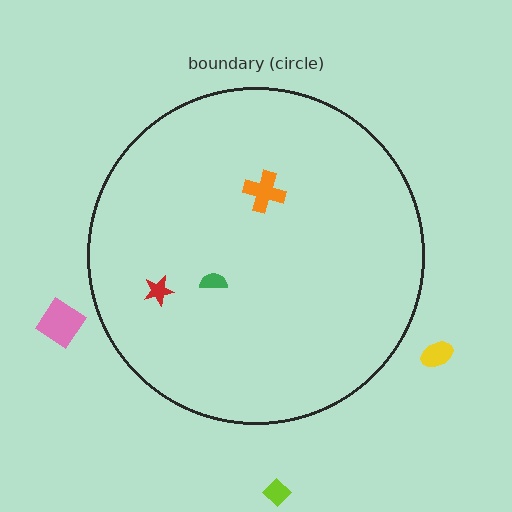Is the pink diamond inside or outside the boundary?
Outside.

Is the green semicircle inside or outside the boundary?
Inside.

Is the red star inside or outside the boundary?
Inside.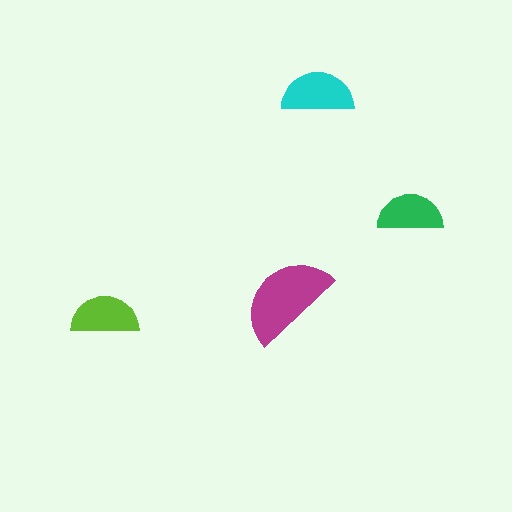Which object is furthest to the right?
The green semicircle is rightmost.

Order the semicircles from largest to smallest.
the magenta one, the cyan one, the lime one, the green one.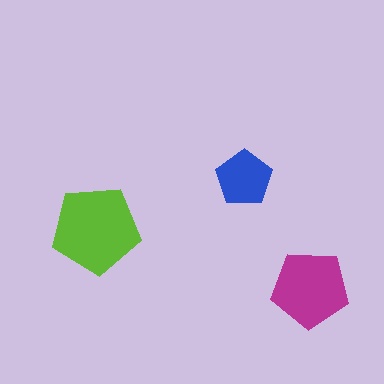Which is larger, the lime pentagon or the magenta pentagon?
The lime one.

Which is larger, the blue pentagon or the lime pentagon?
The lime one.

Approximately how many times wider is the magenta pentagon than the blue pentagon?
About 1.5 times wider.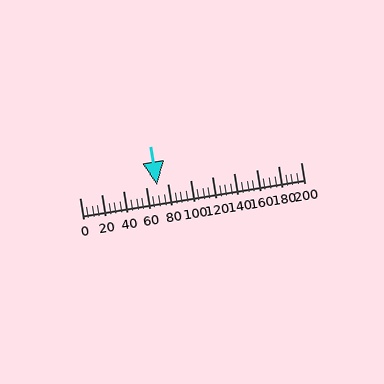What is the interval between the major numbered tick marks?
The major tick marks are spaced 20 units apart.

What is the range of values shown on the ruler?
The ruler shows values from 0 to 200.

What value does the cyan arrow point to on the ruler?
The cyan arrow points to approximately 70.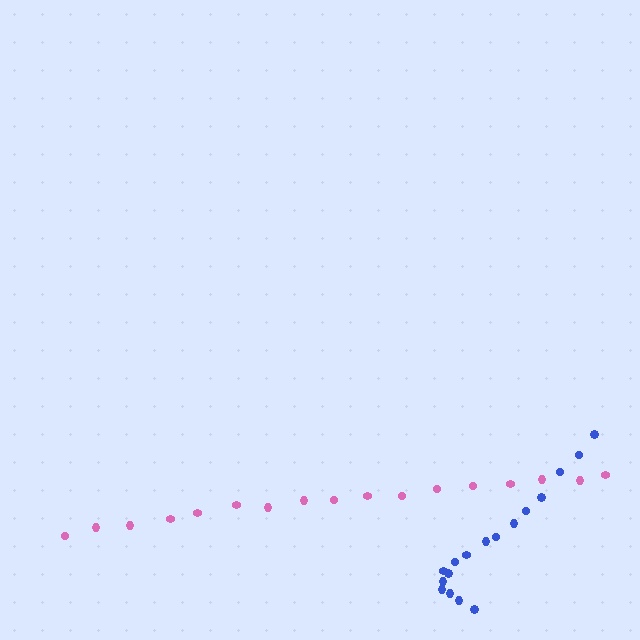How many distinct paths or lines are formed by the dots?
There are 2 distinct paths.